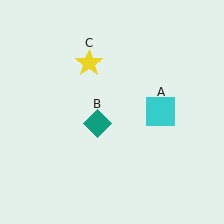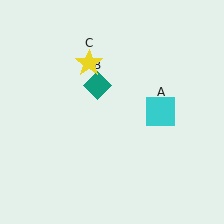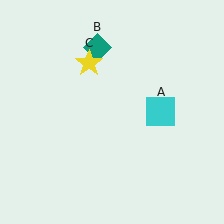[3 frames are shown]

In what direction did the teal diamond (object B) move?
The teal diamond (object B) moved up.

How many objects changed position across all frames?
1 object changed position: teal diamond (object B).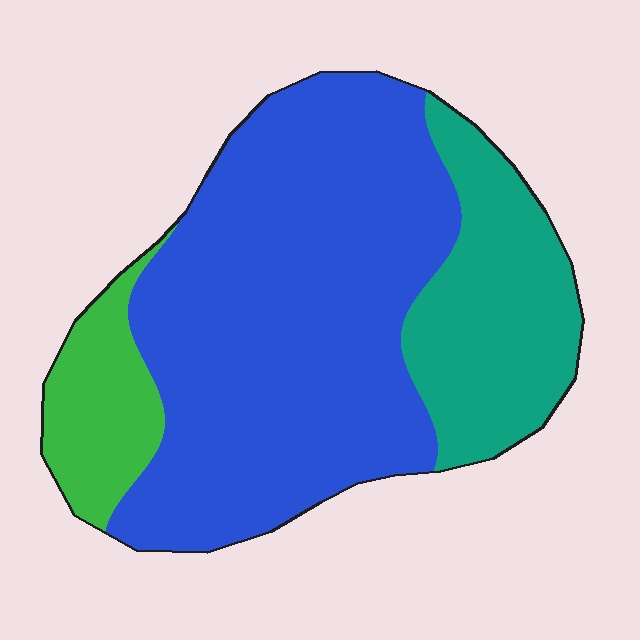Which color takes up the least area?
Green, at roughly 10%.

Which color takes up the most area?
Blue, at roughly 65%.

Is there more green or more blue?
Blue.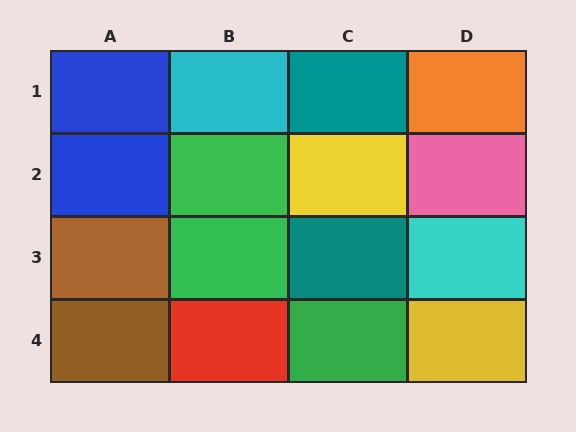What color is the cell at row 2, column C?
Yellow.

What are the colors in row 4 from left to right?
Brown, red, green, yellow.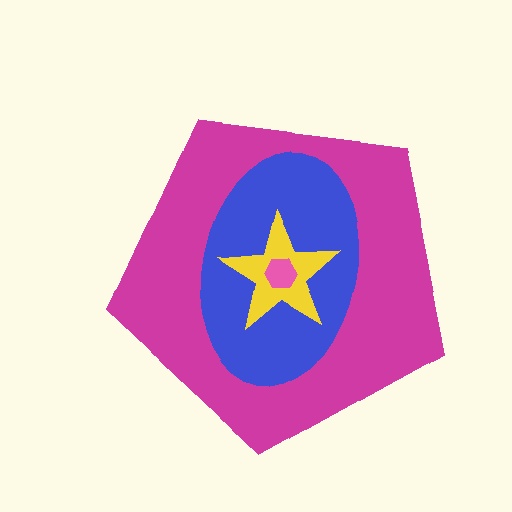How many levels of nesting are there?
4.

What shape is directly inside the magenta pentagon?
The blue ellipse.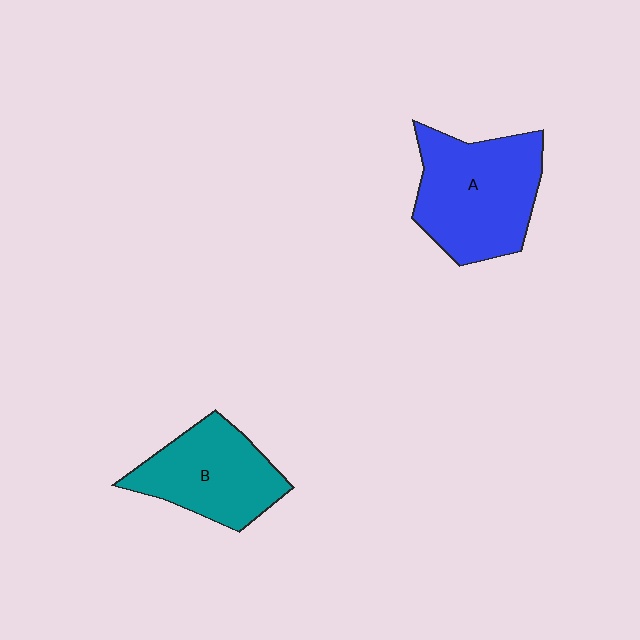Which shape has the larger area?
Shape A (blue).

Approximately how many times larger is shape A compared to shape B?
Approximately 1.3 times.